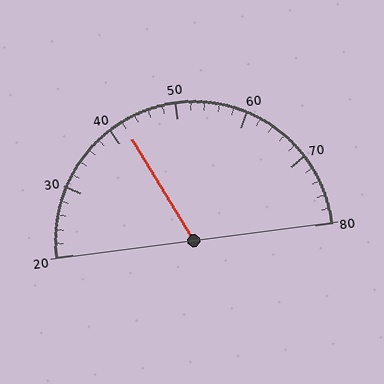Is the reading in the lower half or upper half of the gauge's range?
The reading is in the lower half of the range (20 to 80).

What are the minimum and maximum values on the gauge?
The gauge ranges from 20 to 80.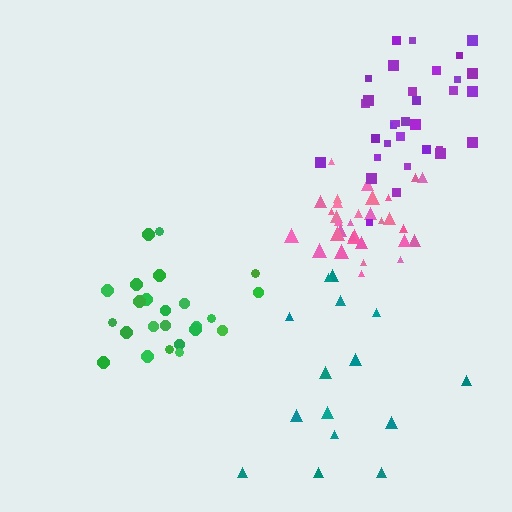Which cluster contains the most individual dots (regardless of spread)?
Purple (33).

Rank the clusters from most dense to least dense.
pink, purple, green, teal.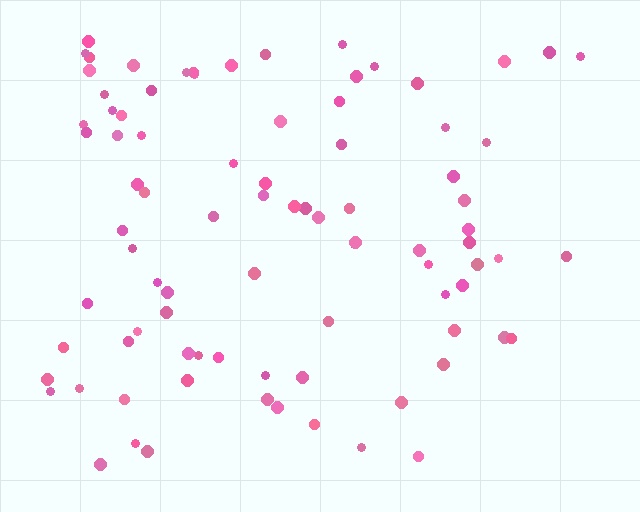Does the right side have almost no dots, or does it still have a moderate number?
Still a moderate number, just noticeably fewer than the left.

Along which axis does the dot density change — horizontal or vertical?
Horizontal.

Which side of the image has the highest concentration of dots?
The left.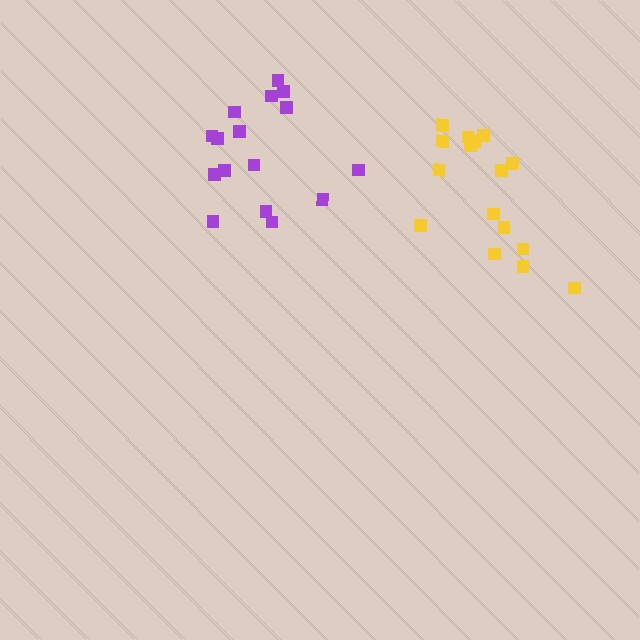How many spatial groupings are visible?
There are 2 spatial groupings.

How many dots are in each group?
Group 1: 16 dots, Group 2: 16 dots (32 total).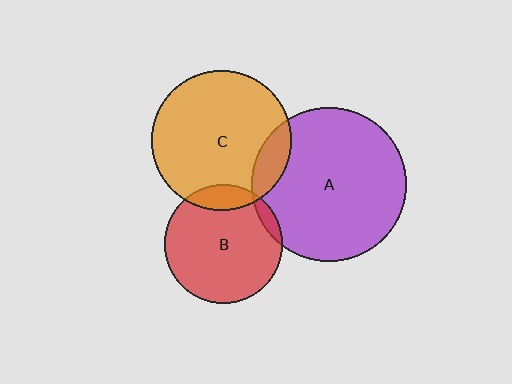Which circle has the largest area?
Circle A (purple).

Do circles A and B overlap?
Yes.